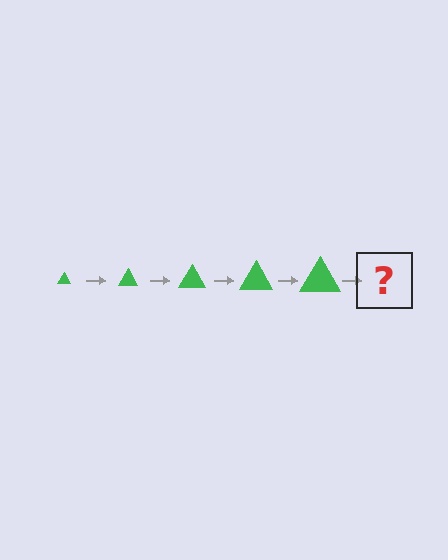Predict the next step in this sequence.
The next step is a green triangle, larger than the previous one.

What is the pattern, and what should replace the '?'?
The pattern is that the triangle gets progressively larger each step. The '?' should be a green triangle, larger than the previous one.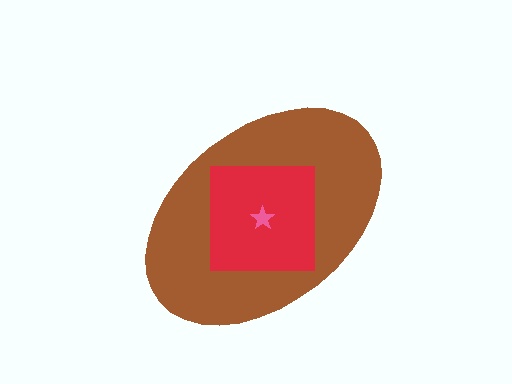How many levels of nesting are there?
3.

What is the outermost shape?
The brown ellipse.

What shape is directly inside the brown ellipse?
The red square.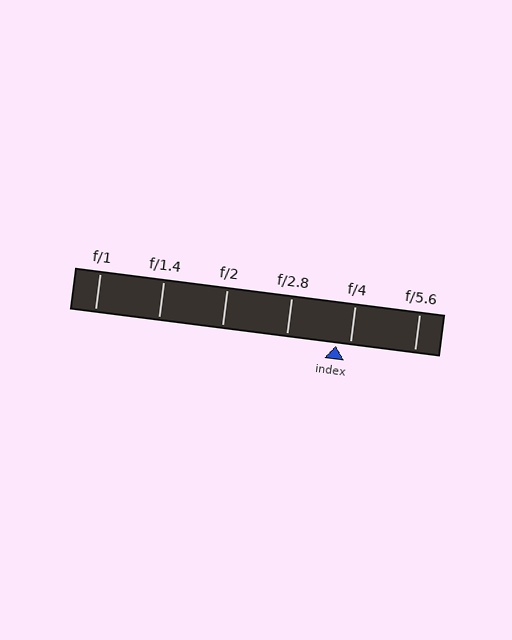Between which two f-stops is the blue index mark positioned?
The index mark is between f/2.8 and f/4.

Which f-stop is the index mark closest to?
The index mark is closest to f/4.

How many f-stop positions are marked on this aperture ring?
There are 6 f-stop positions marked.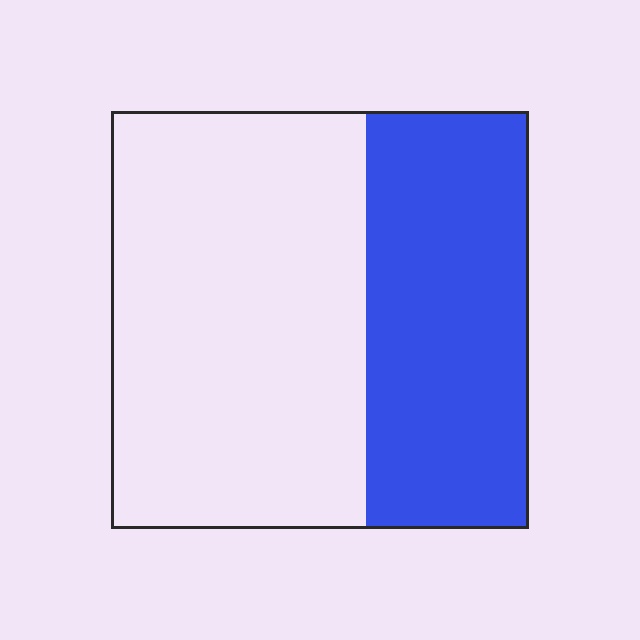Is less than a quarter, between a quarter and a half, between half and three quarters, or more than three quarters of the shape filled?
Between a quarter and a half.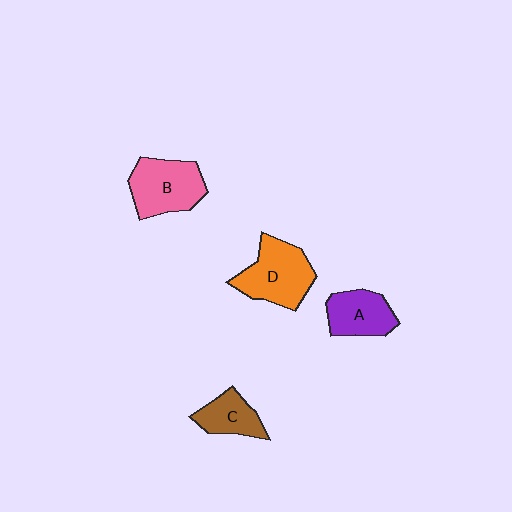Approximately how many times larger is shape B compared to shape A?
Approximately 1.3 times.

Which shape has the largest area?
Shape D (orange).